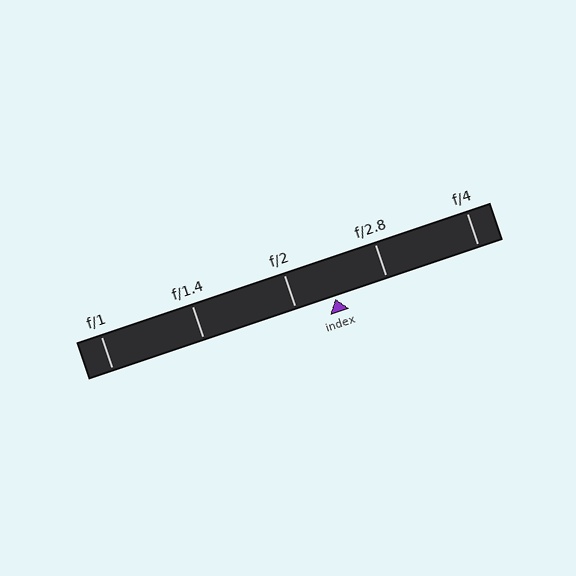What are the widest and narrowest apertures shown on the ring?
The widest aperture shown is f/1 and the narrowest is f/4.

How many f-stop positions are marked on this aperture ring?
There are 5 f-stop positions marked.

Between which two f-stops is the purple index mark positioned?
The index mark is between f/2 and f/2.8.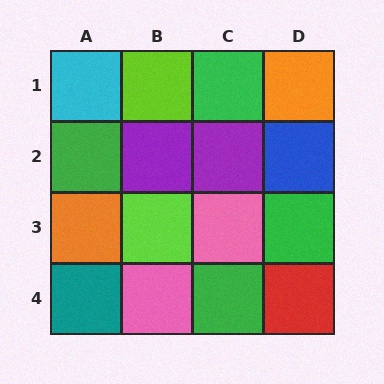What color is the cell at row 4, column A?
Teal.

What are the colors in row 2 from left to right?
Green, purple, purple, blue.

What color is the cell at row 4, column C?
Green.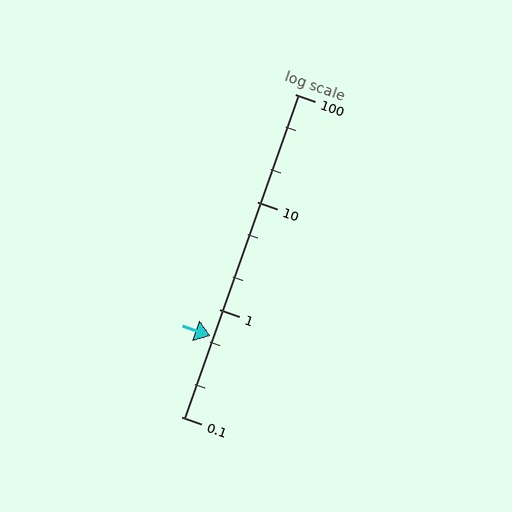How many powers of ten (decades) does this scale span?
The scale spans 3 decades, from 0.1 to 100.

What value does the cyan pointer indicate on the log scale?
The pointer indicates approximately 0.56.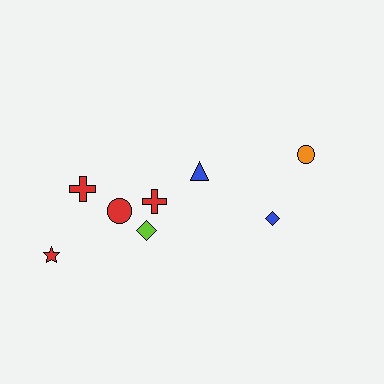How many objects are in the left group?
There are 5 objects.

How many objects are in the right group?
There are 3 objects.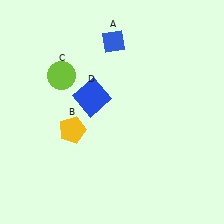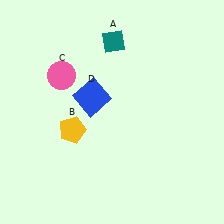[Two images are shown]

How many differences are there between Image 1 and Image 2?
There are 2 differences between the two images.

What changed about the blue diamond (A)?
In Image 1, A is blue. In Image 2, it changed to teal.